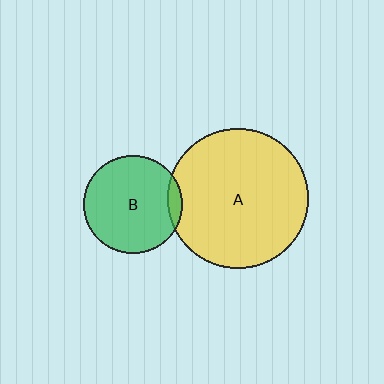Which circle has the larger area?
Circle A (yellow).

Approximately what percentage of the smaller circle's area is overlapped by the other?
Approximately 5%.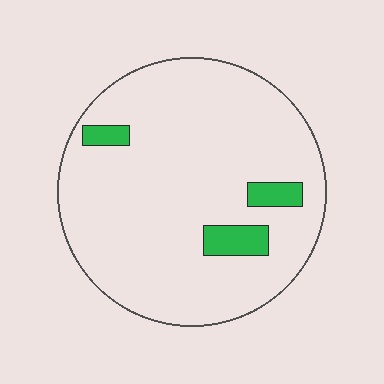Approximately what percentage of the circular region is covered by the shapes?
Approximately 10%.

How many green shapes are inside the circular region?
3.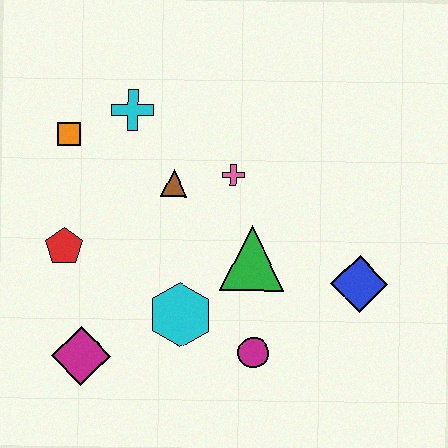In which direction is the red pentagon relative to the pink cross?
The red pentagon is to the left of the pink cross.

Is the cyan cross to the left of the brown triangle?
Yes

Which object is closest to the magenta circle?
The cyan hexagon is closest to the magenta circle.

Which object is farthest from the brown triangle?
The blue diamond is farthest from the brown triangle.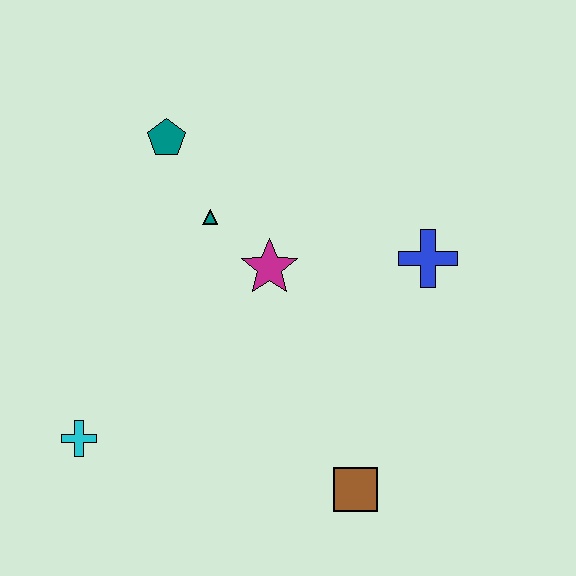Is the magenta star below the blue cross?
Yes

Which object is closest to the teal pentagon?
The teal triangle is closest to the teal pentagon.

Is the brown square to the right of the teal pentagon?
Yes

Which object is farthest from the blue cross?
The cyan cross is farthest from the blue cross.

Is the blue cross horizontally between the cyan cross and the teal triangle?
No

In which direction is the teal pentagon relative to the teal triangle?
The teal pentagon is above the teal triangle.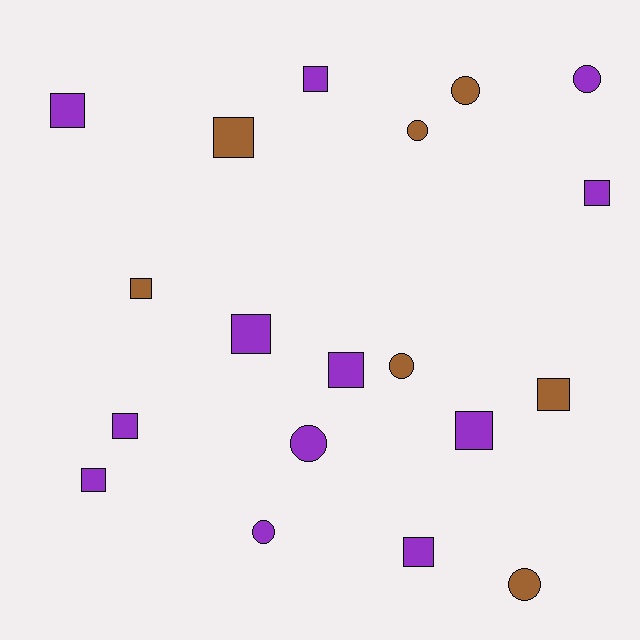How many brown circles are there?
There are 4 brown circles.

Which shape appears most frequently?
Square, with 12 objects.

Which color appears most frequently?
Purple, with 12 objects.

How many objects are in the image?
There are 19 objects.